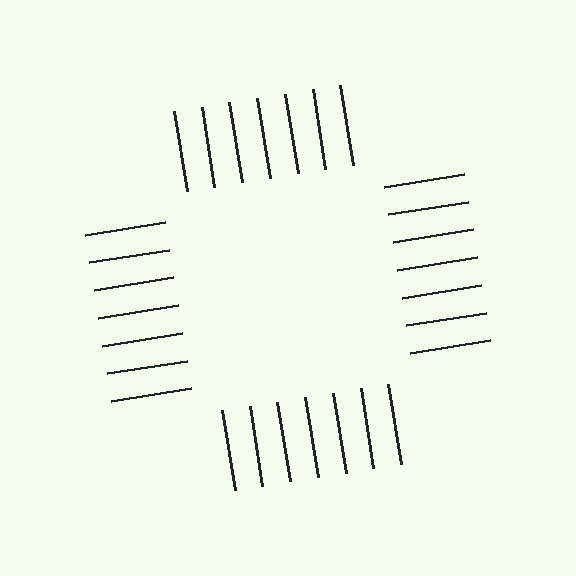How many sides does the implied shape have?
4 sides — the line-ends trace a square.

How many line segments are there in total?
28 — 7 along each of the 4 edges.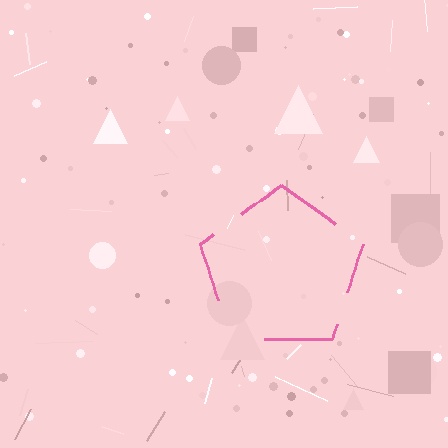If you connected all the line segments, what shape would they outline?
They would outline a pentagon.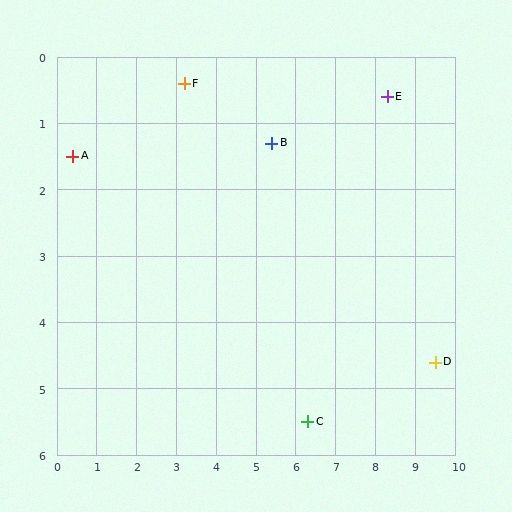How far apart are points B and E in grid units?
Points B and E are about 3.0 grid units apart.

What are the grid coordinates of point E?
Point E is at approximately (8.3, 0.6).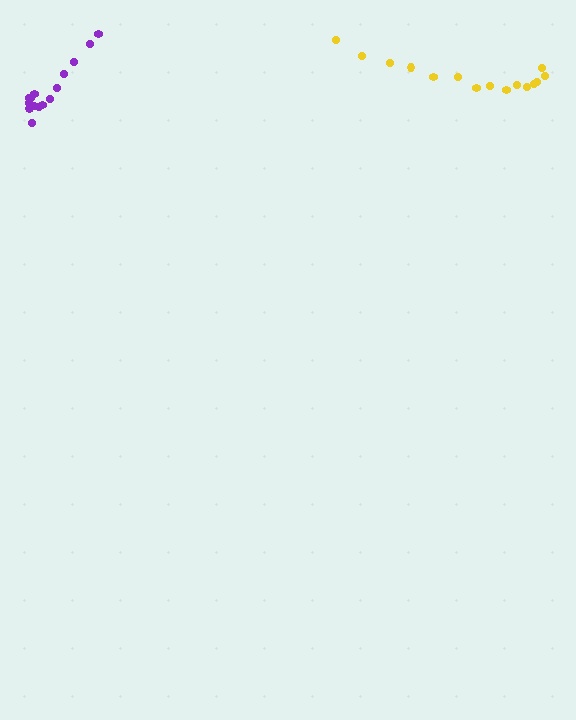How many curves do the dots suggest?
There are 2 distinct paths.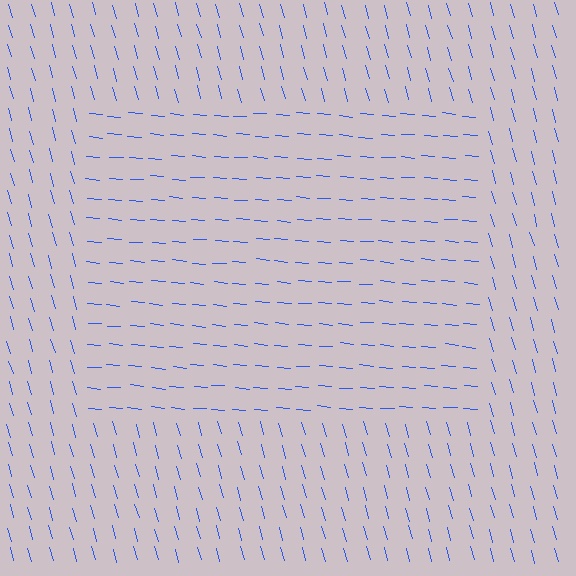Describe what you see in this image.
The image is filled with small blue line segments. A rectangle region in the image has lines oriented differently from the surrounding lines, creating a visible texture boundary.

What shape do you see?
I see a rectangle.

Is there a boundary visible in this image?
Yes, there is a texture boundary formed by a change in line orientation.